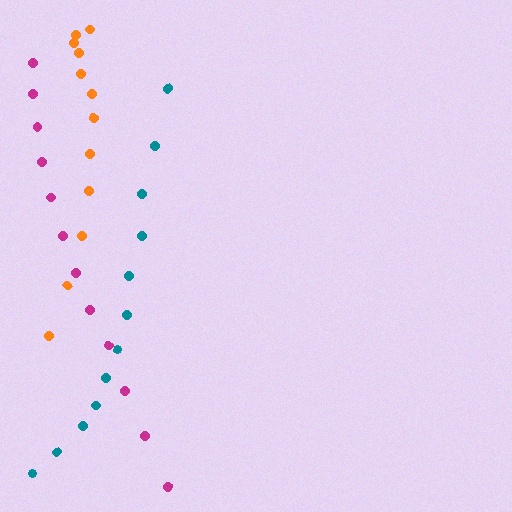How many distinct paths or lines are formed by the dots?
There are 3 distinct paths.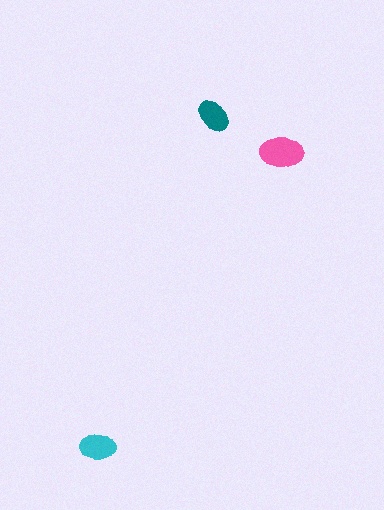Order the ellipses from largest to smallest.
the pink one, the cyan one, the teal one.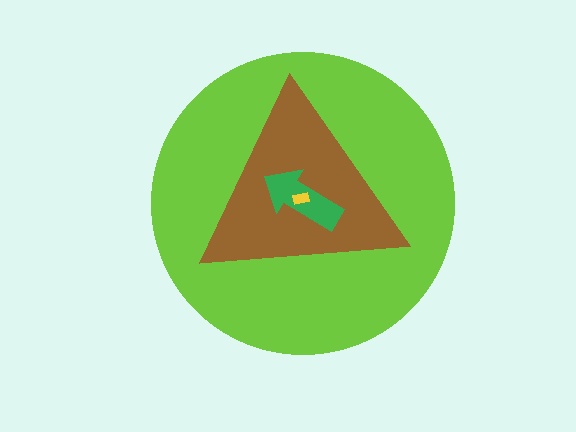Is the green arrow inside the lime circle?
Yes.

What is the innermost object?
The yellow rectangle.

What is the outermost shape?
The lime circle.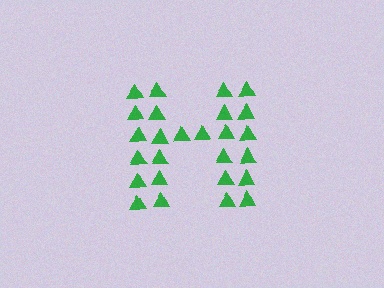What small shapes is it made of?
It is made of small triangles.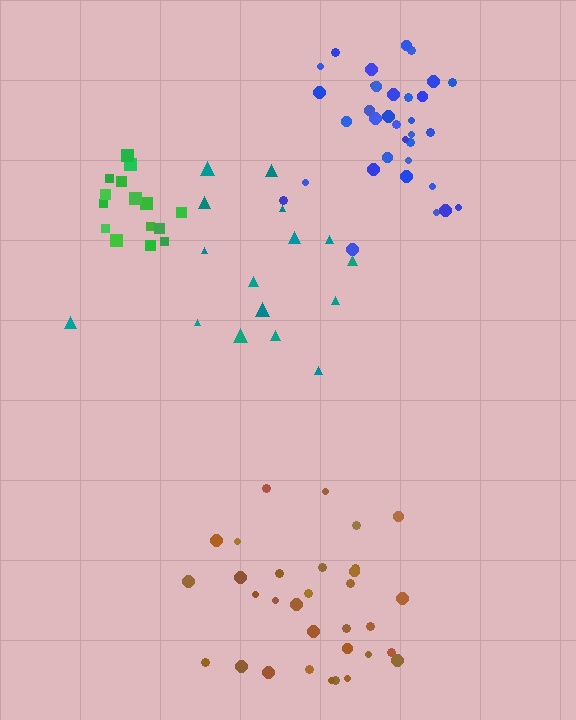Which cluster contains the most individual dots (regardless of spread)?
Blue (34).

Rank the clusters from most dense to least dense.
green, blue, brown, teal.